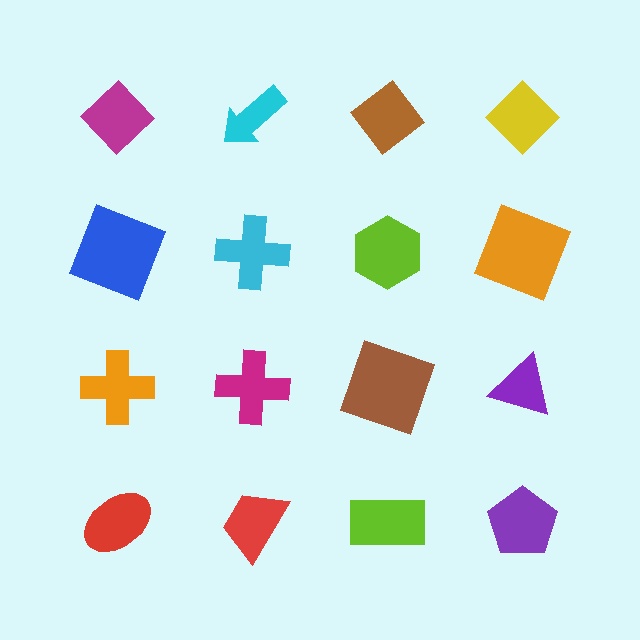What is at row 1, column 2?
A cyan arrow.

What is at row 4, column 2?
A red trapezoid.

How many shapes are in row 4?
4 shapes.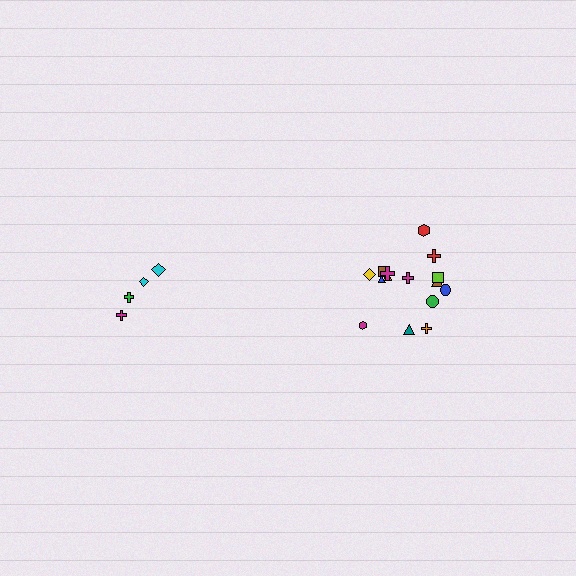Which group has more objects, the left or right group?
The right group.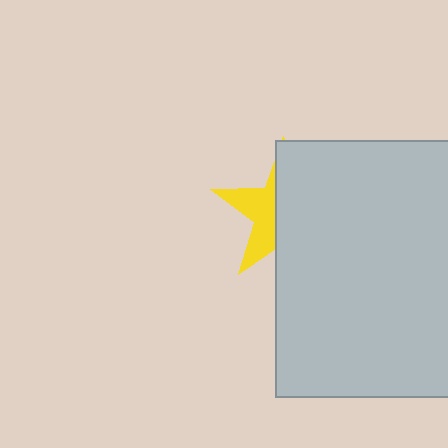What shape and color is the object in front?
The object in front is a light gray rectangle.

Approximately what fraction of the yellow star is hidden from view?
Roughly 61% of the yellow star is hidden behind the light gray rectangle.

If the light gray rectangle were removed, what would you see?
You would see the complete yellow star.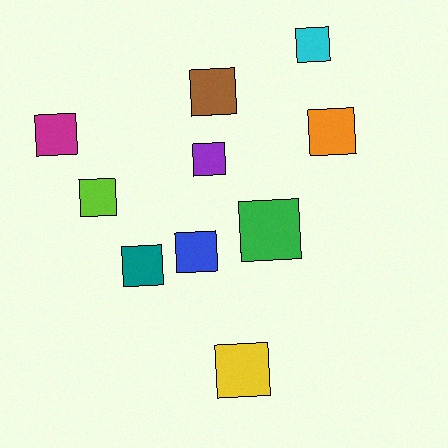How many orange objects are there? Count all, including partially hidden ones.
There is 1 orange object.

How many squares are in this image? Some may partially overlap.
There are 10 squares.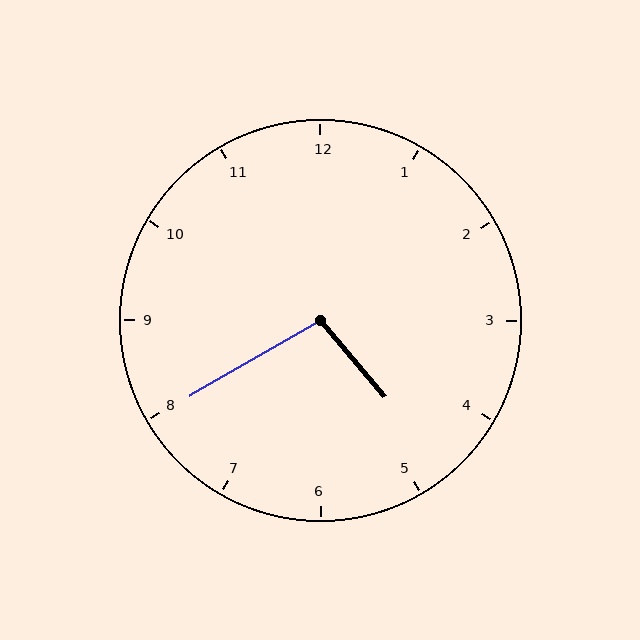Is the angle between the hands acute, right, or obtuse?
It is obtuse.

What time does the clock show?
4:40.